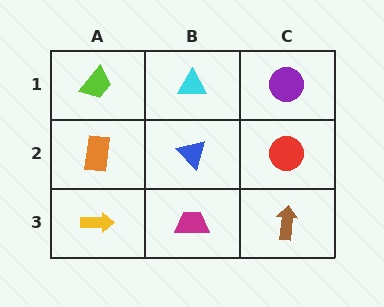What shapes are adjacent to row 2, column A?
A lime trapezoid (row 1, column A), a yellow arrow (row 3, column A), a blue triangle (row 2, column B).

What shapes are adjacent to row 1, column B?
A blue triangle (row 2, column B), a lime trapezoid (row 1, column A), a purple circle (row 1, column C).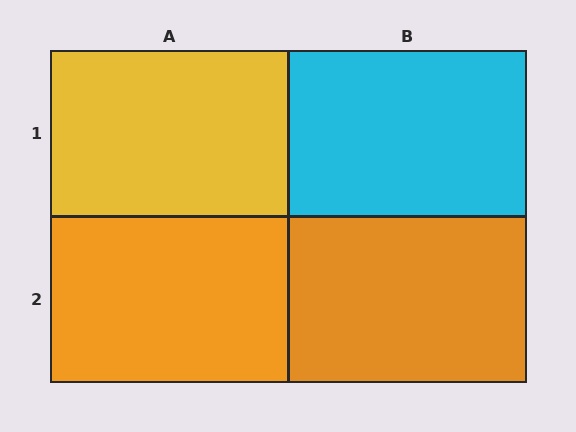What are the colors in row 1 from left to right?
Yellow, cyan.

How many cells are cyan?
1 cell is cyan.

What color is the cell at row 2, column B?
Orange.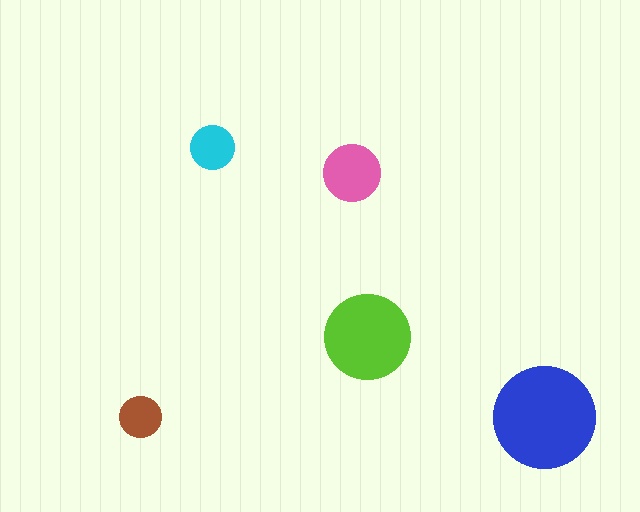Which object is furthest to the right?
The blue circle is rightmost.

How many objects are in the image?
There are 5 objects in the image.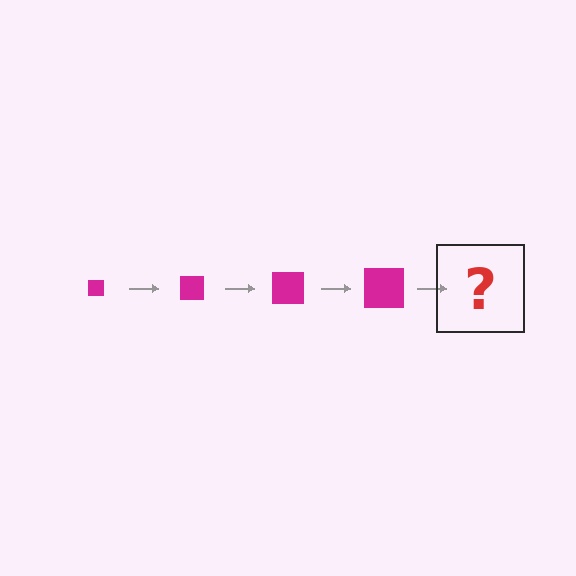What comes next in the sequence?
The next element should be a magenta square, larger than the previous one.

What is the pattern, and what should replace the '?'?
The pattern is that the square gets progressively larger each step. The '?' should be a magenta square, larger than the previous one.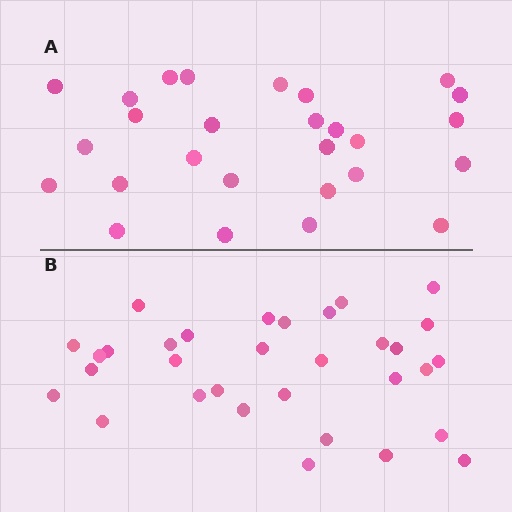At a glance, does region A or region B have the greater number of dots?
Region B (the bottom region) has more dots.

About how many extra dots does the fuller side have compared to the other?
Region B has about 5 more dots than region A.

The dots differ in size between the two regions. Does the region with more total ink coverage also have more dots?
No. Region A has more total ink coverage because its dots are larger, but region B actually contains more individual dots. Total area can be misleading — the number of items is what matters here.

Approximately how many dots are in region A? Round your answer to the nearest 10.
About 30 dots. (The exact count is 27, which rounds to 30.)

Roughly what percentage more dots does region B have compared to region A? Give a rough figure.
About 20% more.